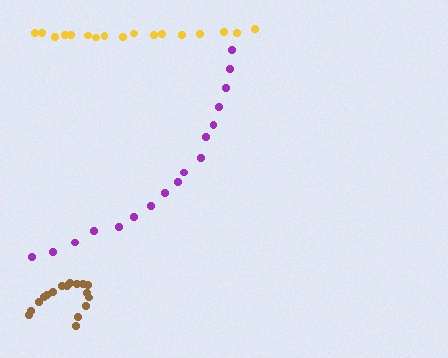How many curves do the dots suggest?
There are 3 distinct paths.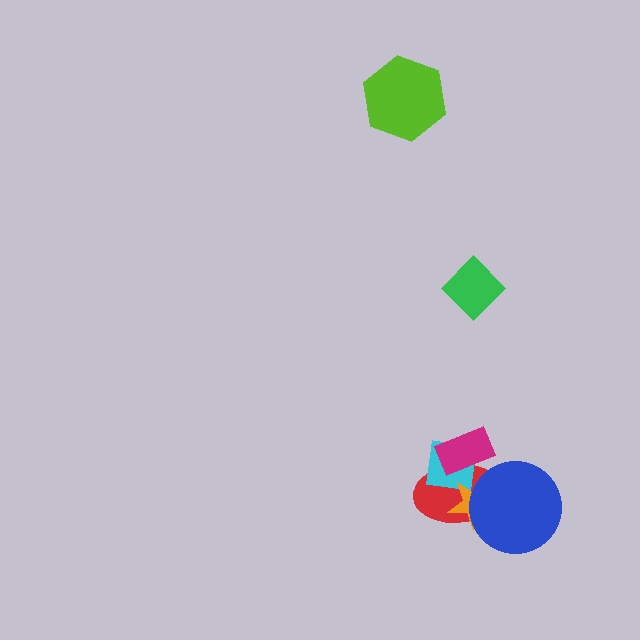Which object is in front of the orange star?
The blue circle is in front of the orange star.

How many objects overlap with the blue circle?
2 objects overlap with the blue circle.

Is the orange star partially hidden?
Yes, it is partially covered by another shape.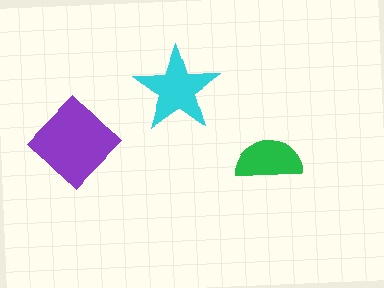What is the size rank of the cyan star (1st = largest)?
2nd.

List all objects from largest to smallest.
The purple diamond, the cyan star, the green semicircle.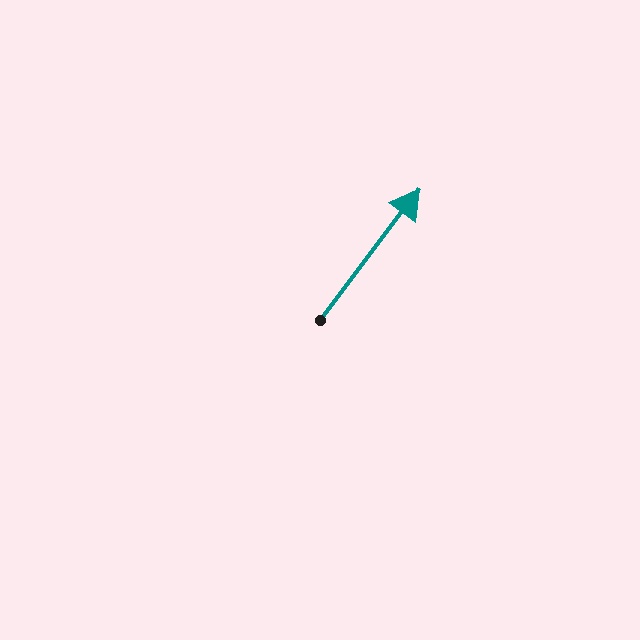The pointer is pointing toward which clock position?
Roughly 1 o'clock.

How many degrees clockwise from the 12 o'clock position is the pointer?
Approximately 37 degrees.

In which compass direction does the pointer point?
Northeast.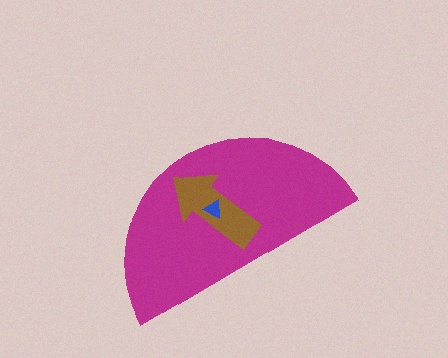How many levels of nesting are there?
3.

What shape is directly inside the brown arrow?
The blue triangle.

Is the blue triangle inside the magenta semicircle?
Yes.